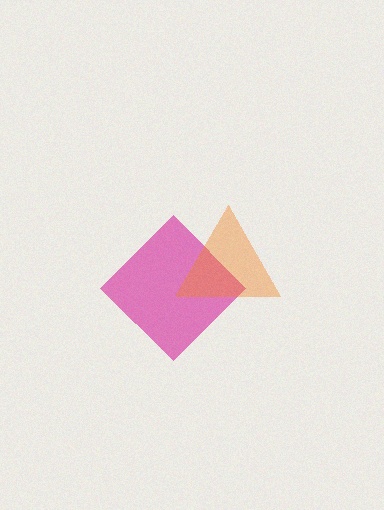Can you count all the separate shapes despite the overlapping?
Yes, there are 2 separate shapes.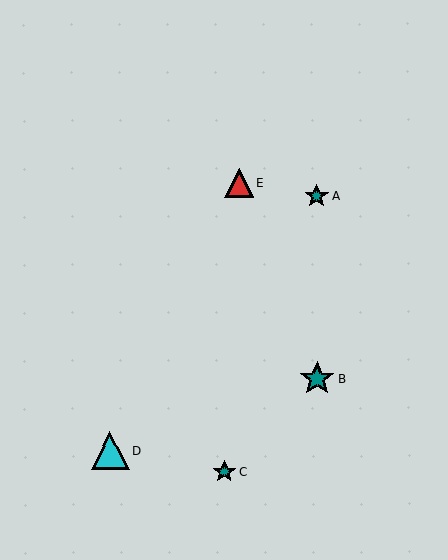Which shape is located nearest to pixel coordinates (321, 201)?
The teal star (labeled A) at (316, 196) is nearest to that location.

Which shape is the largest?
The cyan triangle (labeled D) is the largest.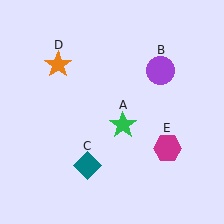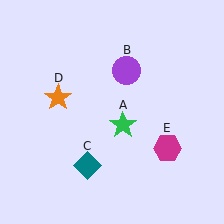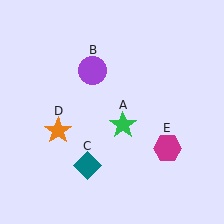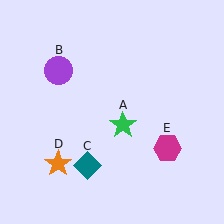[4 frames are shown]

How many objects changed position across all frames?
2 objects changed position: purple circle (object B), orange star (object D).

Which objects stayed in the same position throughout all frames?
Green star (object A) and teal diamond (object C) and magenta hexagon (object E) remained stationary.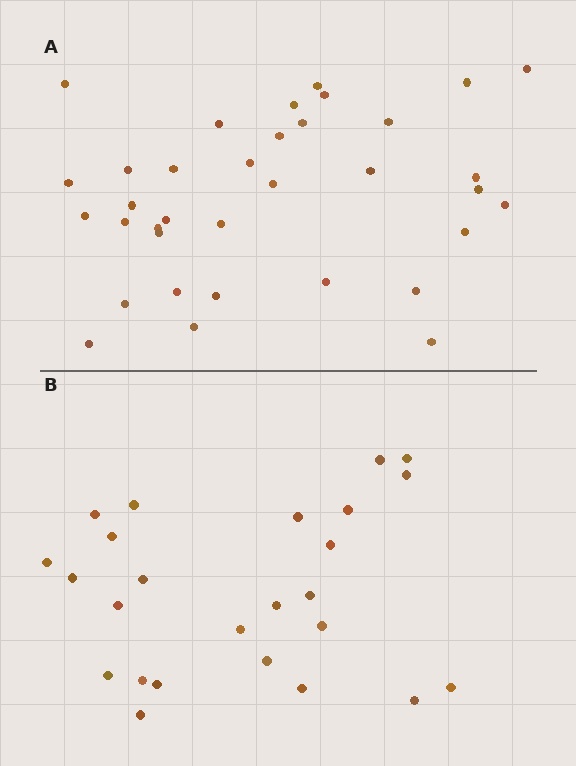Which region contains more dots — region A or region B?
Region A (the top region) has more dots.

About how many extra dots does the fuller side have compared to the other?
Region A has roughly 10 or so more dots than region B.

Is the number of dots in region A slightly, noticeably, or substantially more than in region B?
Region A has noticeably more, but not dramatically so. The ratio is roughly 1.4 to 1.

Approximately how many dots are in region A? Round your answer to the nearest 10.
About 40 dots. (The exact count is 35, which rounds to 40.)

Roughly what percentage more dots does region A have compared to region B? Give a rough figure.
About 40% more.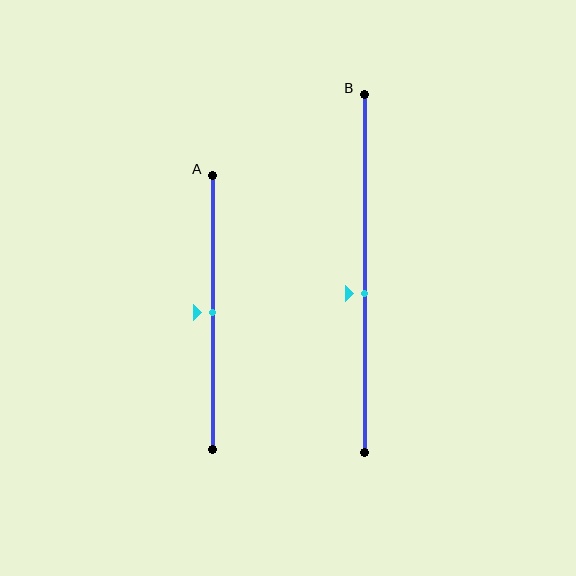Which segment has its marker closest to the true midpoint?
Segment A has its marker closest to the true midpoint.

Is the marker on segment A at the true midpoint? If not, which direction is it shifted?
Yes, the marker on segment A is at the true midpoint.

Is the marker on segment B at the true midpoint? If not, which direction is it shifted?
No, the marker on segment B is shifted downward by about 6% of the segment length.